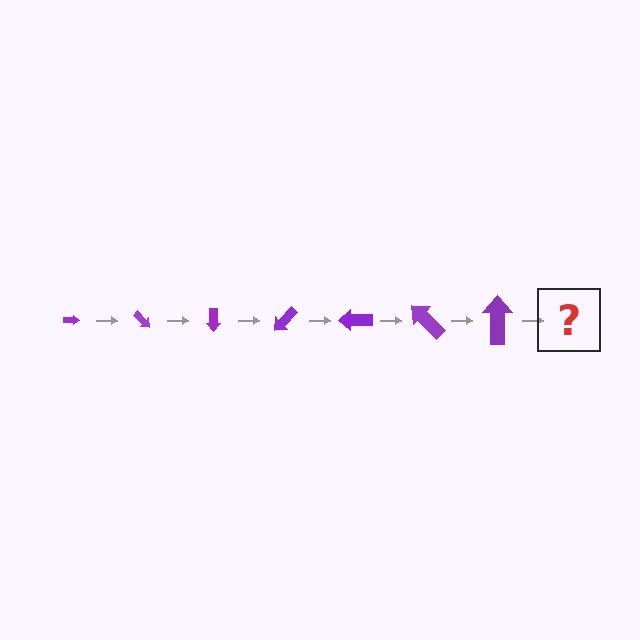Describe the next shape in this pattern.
It should be an arrow, larger than the previous one and rotated 315 degrees from the start.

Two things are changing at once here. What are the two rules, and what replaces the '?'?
The two rules are that the arrow grows larger each step and it rotates 45 degrees each step. The '?' should be an arrow, larger than the previous one and rotated 315 degrees from the start.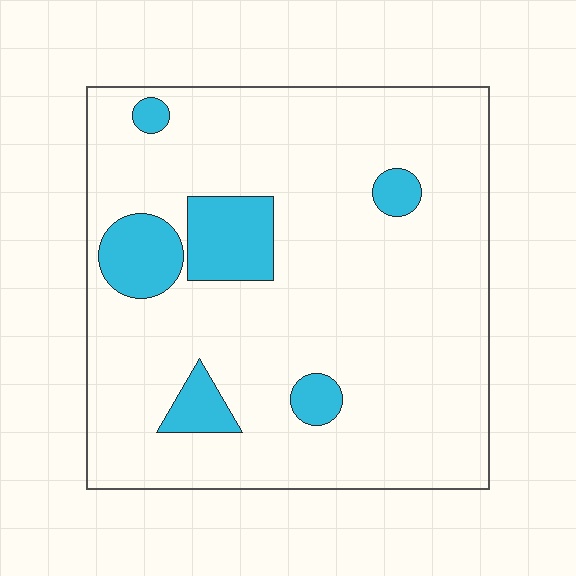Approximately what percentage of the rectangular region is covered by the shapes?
Approximately 15%.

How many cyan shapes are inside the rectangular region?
6.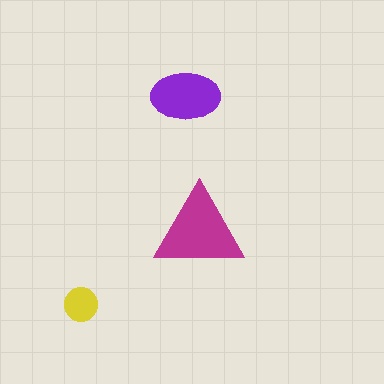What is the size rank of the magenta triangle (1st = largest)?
1st.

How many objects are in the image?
There are 3 objects in the image.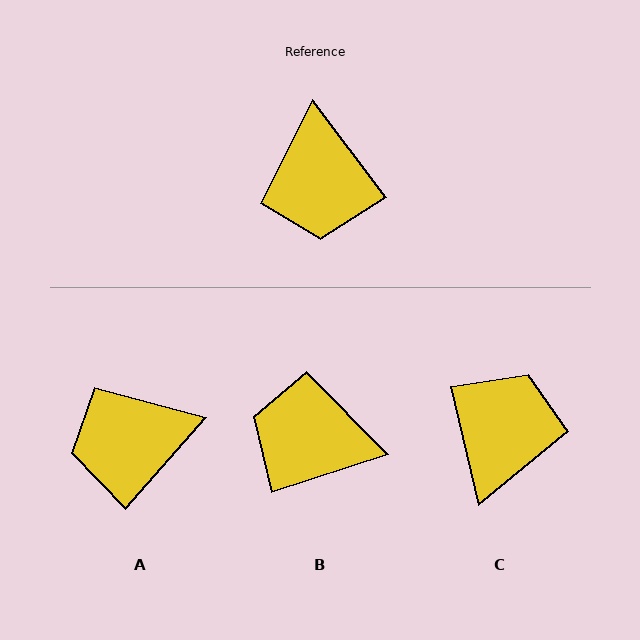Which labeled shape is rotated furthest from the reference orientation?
C, about 156 degrees away.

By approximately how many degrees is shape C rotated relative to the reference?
Approximately 156 degrees counter-clockwise.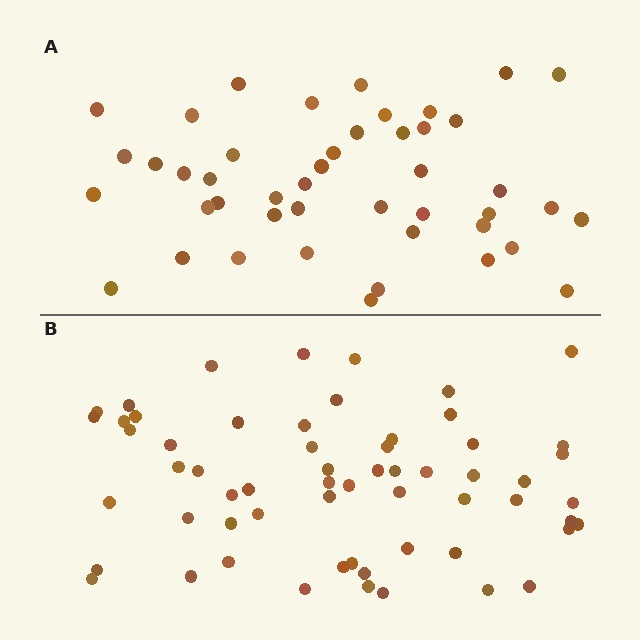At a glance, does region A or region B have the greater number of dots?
Region B (the bottom region) has more dots.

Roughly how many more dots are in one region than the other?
Region B has approximately 15 more dots than region A.